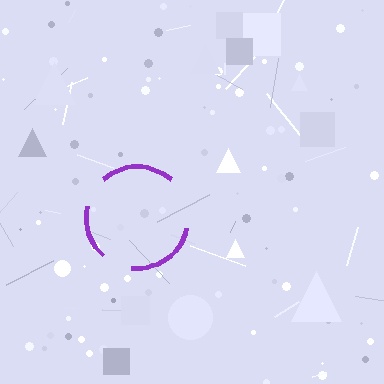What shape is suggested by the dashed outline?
The dashed outline suggests a circle.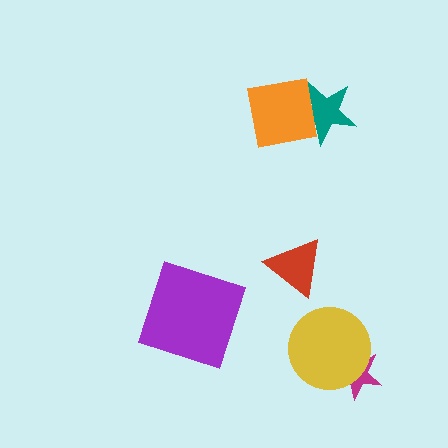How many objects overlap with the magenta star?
1 object overlaps with the magenta star.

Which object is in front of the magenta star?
The yellow circle is in front of the magenta star.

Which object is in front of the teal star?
The orange square is in front of the teal star.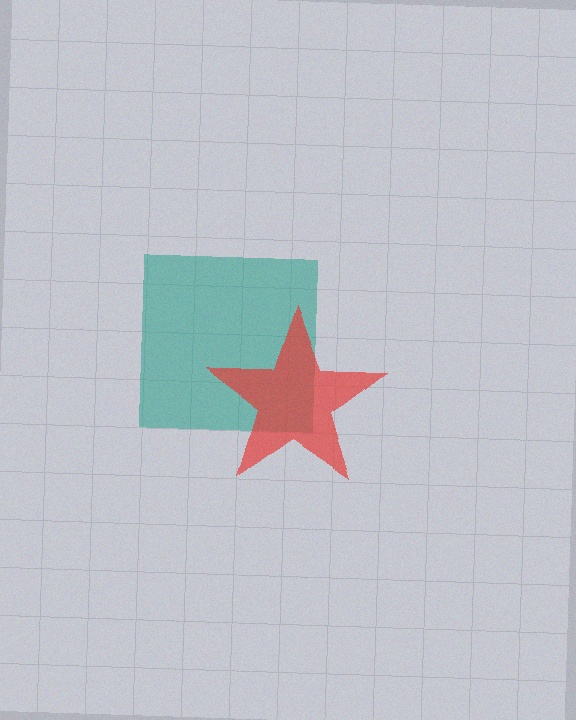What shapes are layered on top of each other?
The layered shapes are: a teal square, a red star.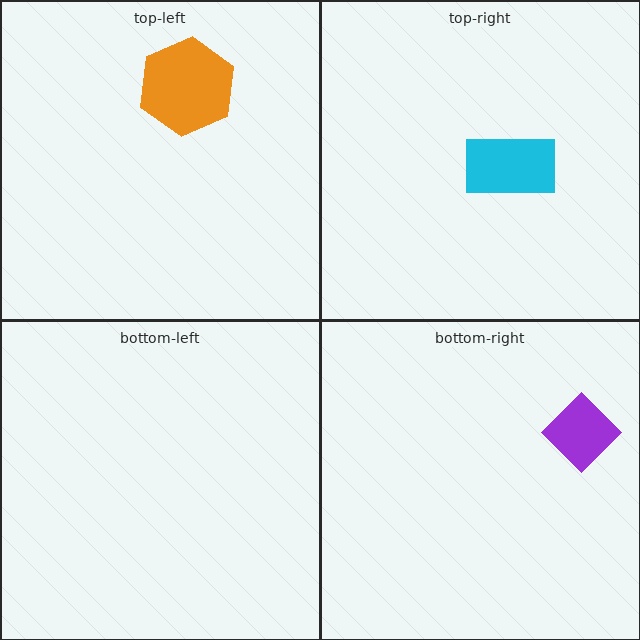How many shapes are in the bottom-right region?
1.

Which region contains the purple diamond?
The bottom-right region.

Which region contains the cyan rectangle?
The top-right region.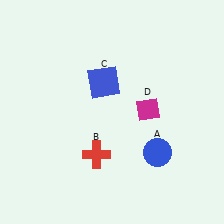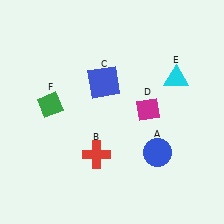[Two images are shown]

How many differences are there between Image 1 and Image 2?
There are 2 differences between the two images.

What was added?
A cyan triangle (E), a green diamond (F) were added in Image 2.